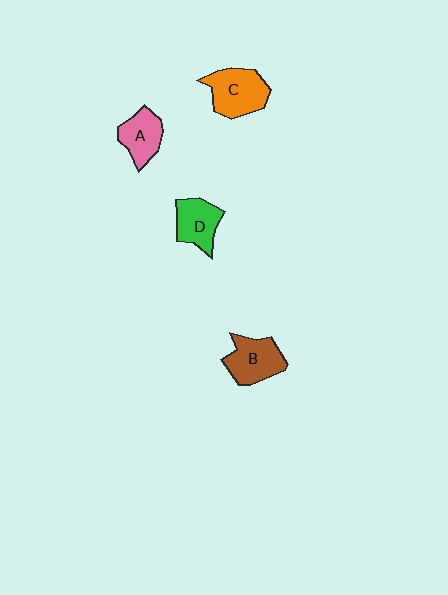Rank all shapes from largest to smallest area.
From largest to smallest: C (orange), B (brown), D (green), A (pink).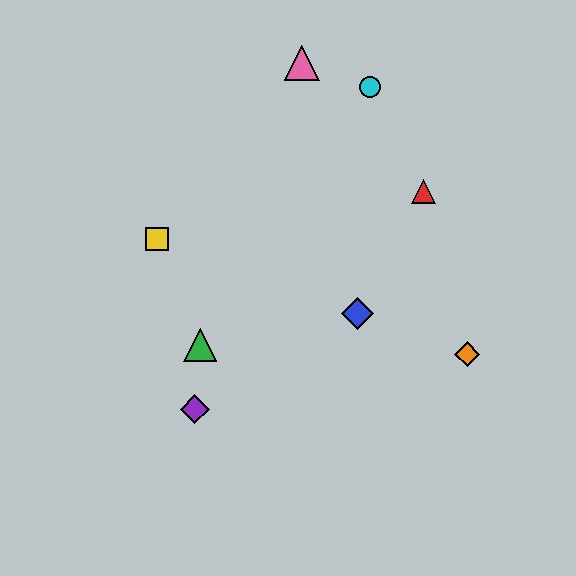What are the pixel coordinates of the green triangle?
The green triangle is at (200, 345).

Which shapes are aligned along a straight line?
The blue diamond, the yellow square, the orange diamond are aligned along a straight line.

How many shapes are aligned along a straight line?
3 shapes (the blue diamond, the yellow square, the orange diamond) are aligned along a straight line.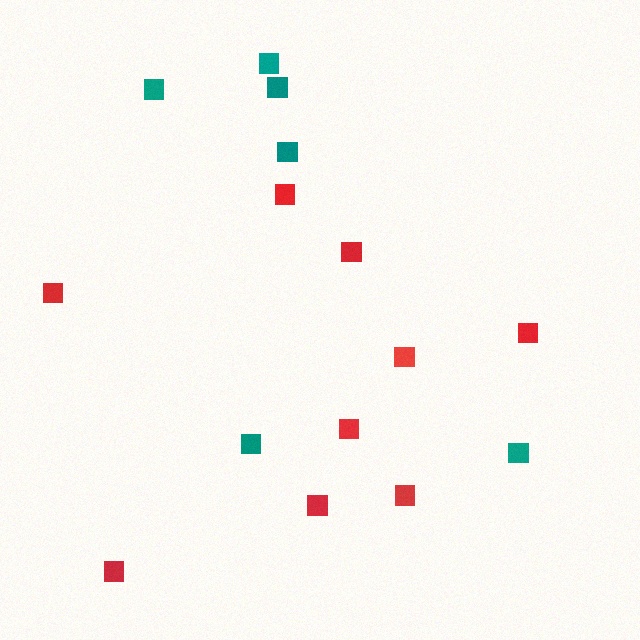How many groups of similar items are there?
There are 2 groups: one group of teal squares (6) and one group of red squares (9).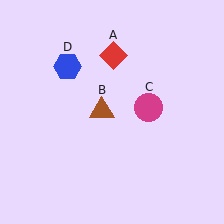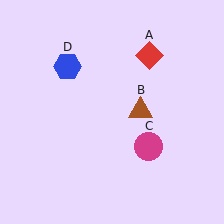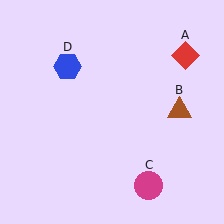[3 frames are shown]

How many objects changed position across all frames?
3 objects changed position: red diamond (object A), brown triangle (object B), magenta circle (object C).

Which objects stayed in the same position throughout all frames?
Blue hexagon (object D) remained stationary.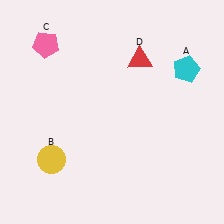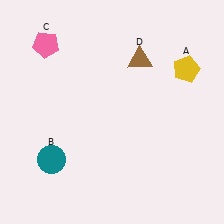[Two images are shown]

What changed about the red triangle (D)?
In Image 1, D is red. In Image 2, it changed to brown.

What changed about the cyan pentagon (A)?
In Image 1, A is cyan. In Image 2, it changed to yellow.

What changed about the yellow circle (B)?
In Image 1, B is yellow. In Image 2, it changed to teal.